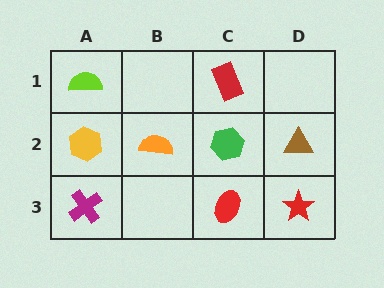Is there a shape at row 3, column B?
No, that cell is empty.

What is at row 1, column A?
A lime semicircle.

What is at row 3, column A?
A magenta cross.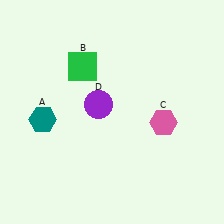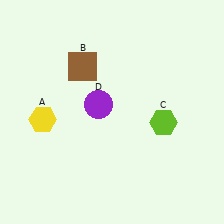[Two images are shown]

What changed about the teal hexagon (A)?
In Image 1, A is teal. In Image 2, it changed to yellow.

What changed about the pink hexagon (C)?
In Image 1, C is pink. In Image 2, it changed to lime.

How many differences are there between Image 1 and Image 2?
There are 3 differences between the two images.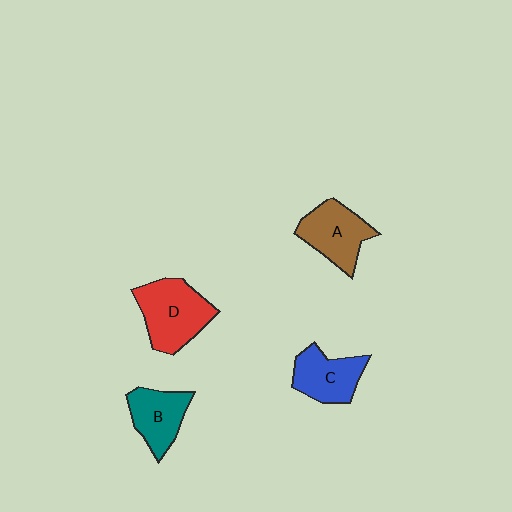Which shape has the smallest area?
Shape B (teal).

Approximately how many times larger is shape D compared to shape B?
Approximately 1.4 times.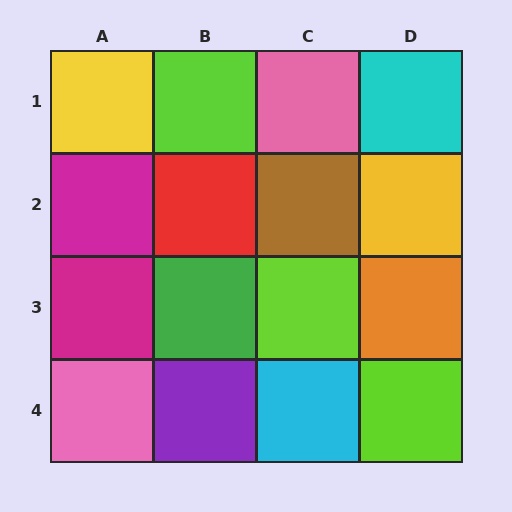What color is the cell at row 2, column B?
Red.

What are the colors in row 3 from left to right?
Magenta, green, lime, orange.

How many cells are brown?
1 cell is brown.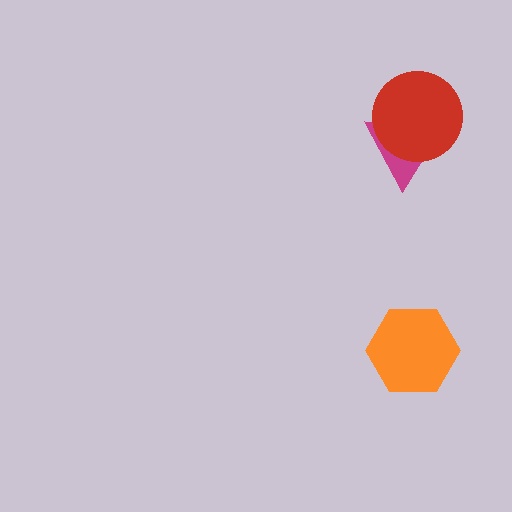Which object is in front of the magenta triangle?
The red circle is in front of the magenta triangle.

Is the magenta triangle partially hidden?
Yes, it is partially covered by another shape.